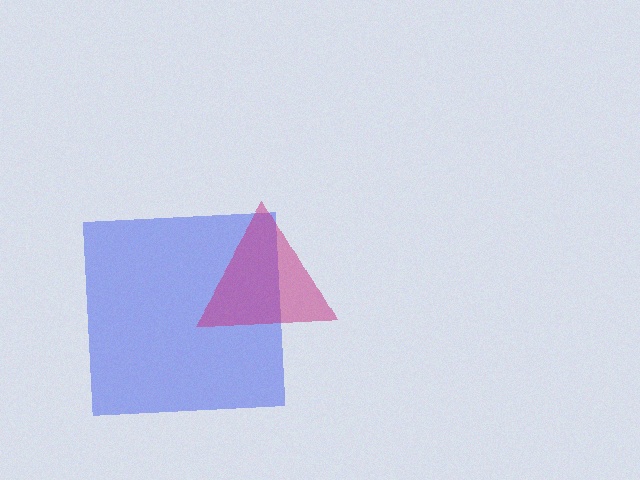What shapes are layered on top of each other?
The layered shapes are: a blue square, a magenta triangle.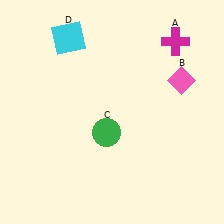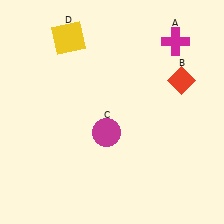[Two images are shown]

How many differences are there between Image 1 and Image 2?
There are 3 differences between the two images.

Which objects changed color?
B changed from pink to red. C changed from green to magenta. D changed from cyan to yellow.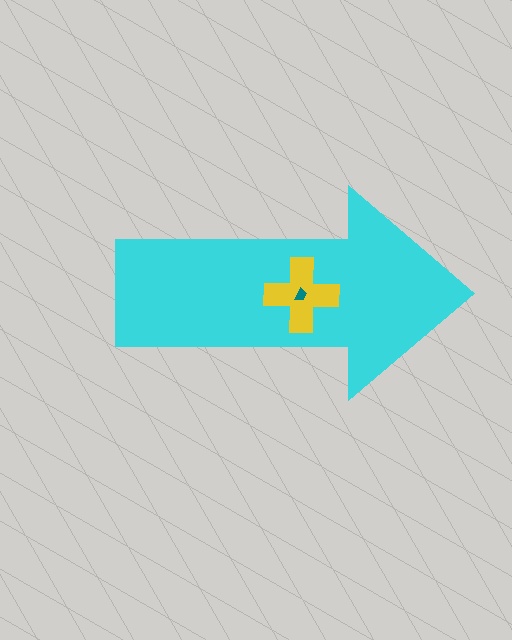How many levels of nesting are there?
3.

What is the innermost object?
The teal trapezoid.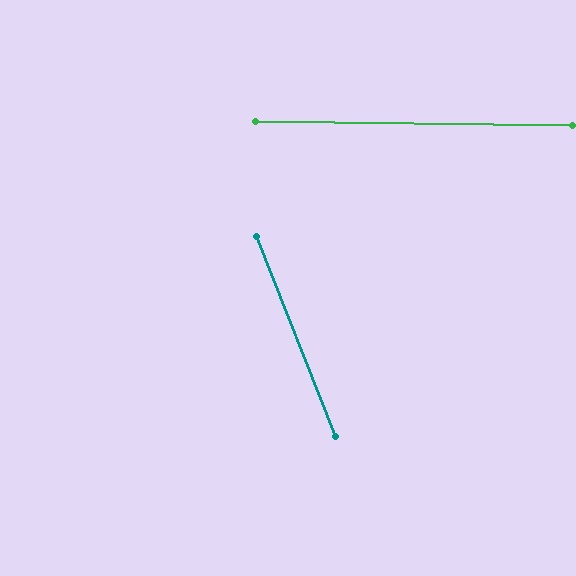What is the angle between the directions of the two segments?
Approximately 68 degrees.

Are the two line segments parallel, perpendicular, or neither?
Neither parallel nor perpendicular — they differ by about 68°.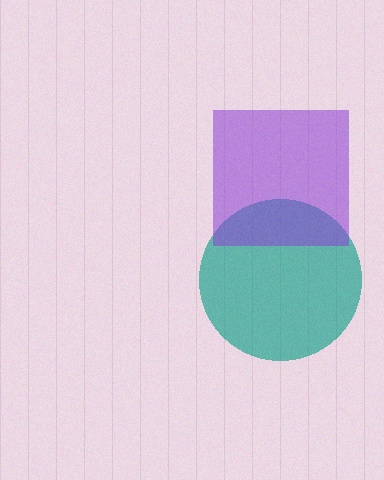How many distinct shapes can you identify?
There are 2 distinct shapes: a teal circle, a purple square.